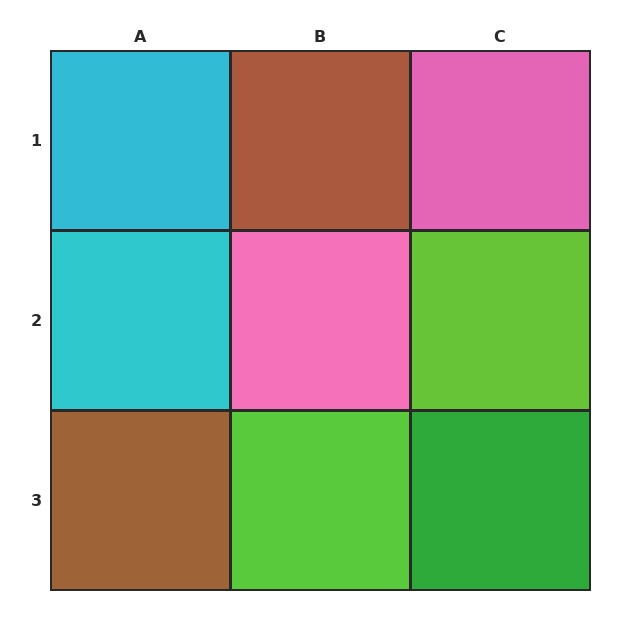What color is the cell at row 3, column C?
Green.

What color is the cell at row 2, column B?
Pink.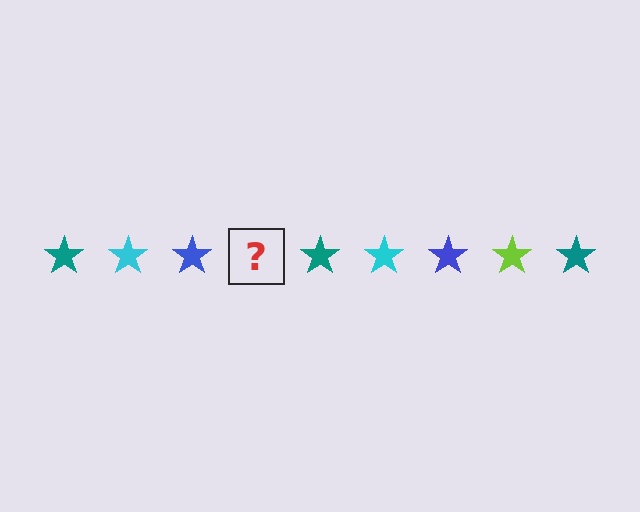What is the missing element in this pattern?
The missing element is a lime star.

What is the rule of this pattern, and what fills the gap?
The rule is that the pattern cycles through teal, cyan, blue, lime stars. The gap should be filled with a lime star.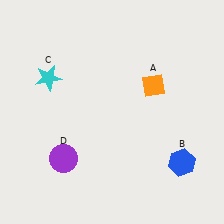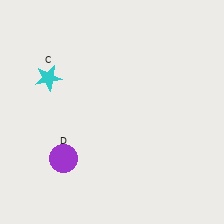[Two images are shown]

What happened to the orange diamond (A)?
The orange diamond (A) was removed in Image 2. It was in the top-right area of Image 1.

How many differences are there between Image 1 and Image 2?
There are 2 differences between the two images.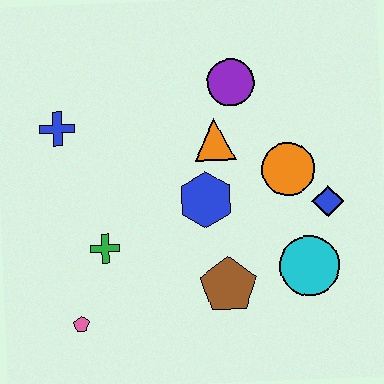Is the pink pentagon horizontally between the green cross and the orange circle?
No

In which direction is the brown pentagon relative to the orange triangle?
The brown pentagon is below the orange triangle.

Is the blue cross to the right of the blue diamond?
No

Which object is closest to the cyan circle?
The blue diamond is closest to the cyan circle.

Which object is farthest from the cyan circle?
The blue cross is farthest from the cyan circle.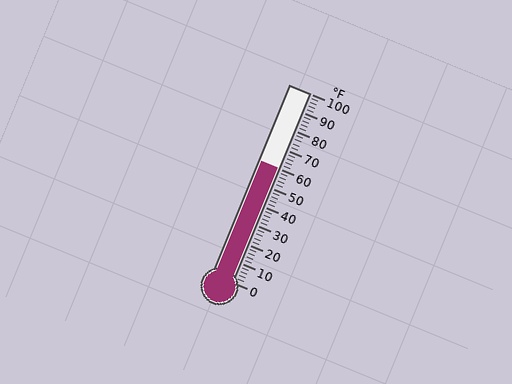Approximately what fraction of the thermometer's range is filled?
The thermometer is filled to approximately 60% of its range.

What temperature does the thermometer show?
The thermometer shows approximately 60°F.